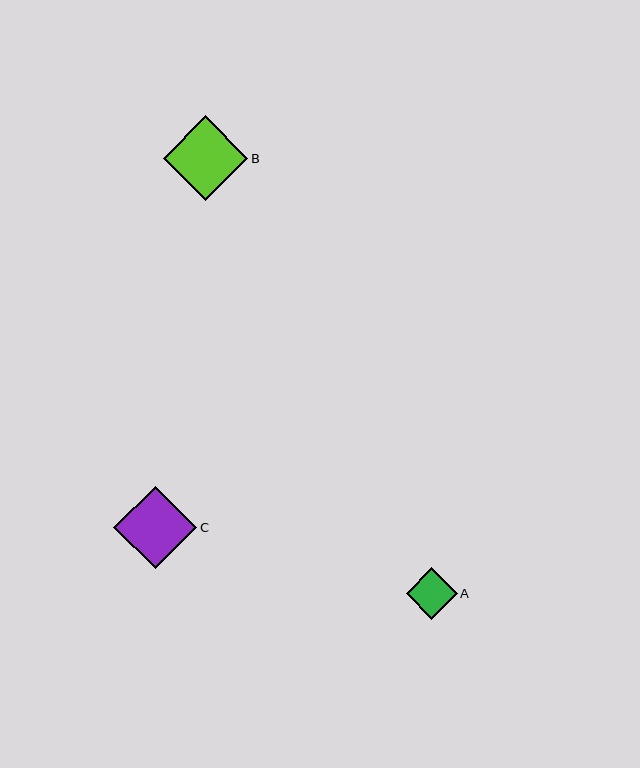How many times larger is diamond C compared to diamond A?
Diamond C is approximately 1.6 times the size of diamond A.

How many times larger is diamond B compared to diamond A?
Diamond B is approximately 1.6 times the size of diamond A.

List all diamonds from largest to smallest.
From largest to smallest: B, C, A.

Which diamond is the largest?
Diamond B is the largest with a size of approximately 85 pixels.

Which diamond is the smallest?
Diamond A is the smallest with a size of approximately 51 pixels.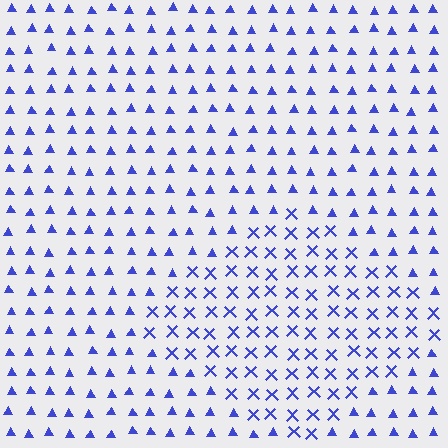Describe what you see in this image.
The image is filled with small blue elements arranged in a uniform grid. A diamond-shaped region contains X marks, while the surrounding area contains triangles. The boundary is defined purely by the change in element shape.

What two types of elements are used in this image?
The image uses X marks inside the diamond region and triangles outside it.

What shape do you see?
I see a diamond.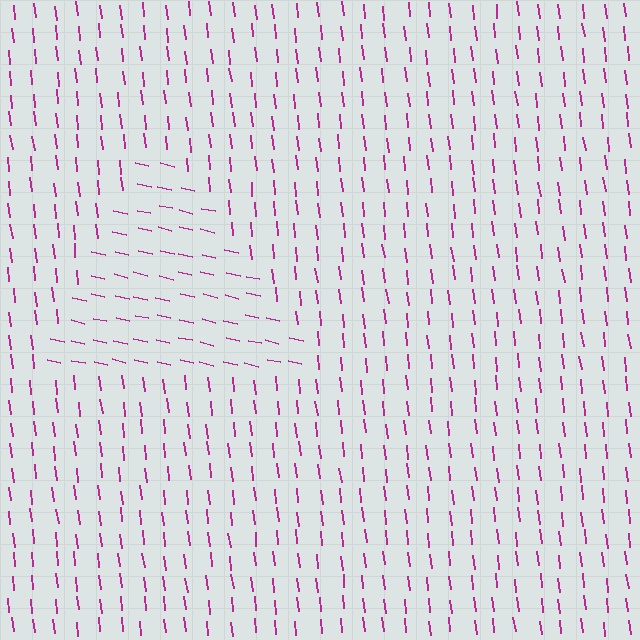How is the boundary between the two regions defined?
The boundary is defined purely by a change in line orientation (approximately 70 degrees difference). All lines are the same color and thickness.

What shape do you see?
I see a triangle.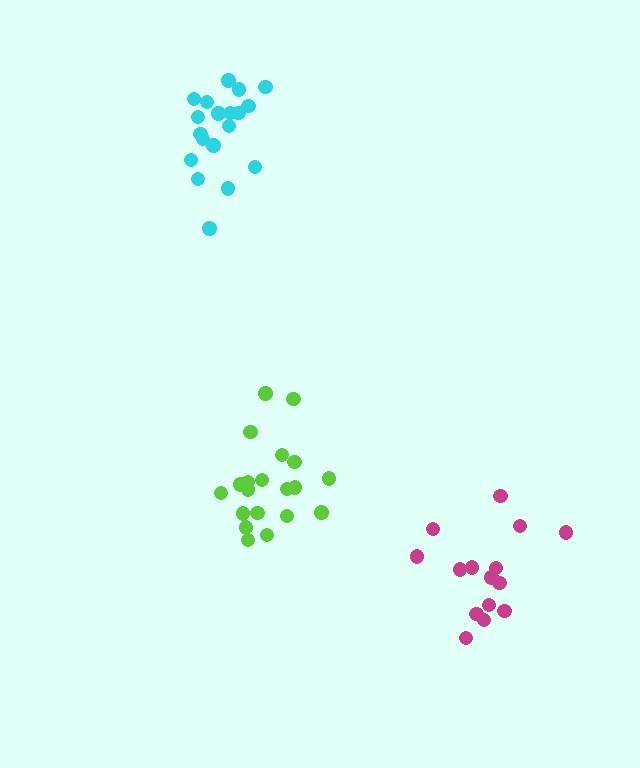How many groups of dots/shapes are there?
There are 3 groups.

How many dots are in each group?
Group 1: 19 dots, Group 2: 20 dots, Group 3: 15 dots (54 total).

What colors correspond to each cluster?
The clusters are colored: cyan, lime, magenta.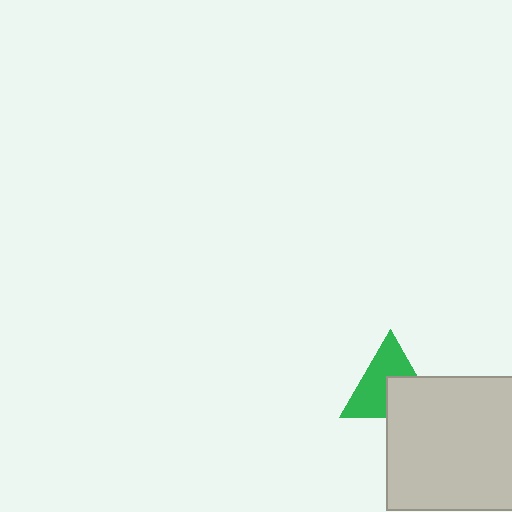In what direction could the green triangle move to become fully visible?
The green triangle could move toward the upper-left. That would shift it out from behind the light gray square entirely.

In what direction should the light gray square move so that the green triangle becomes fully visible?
The light gray square should move toward the lower-right. That is the shortest direction to clear the overlap and leave the green triangle fully visible.